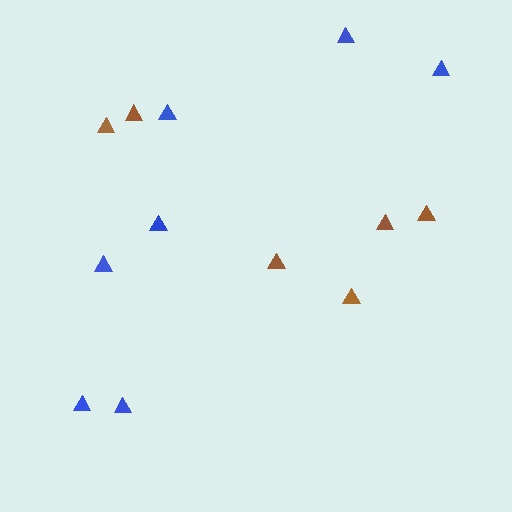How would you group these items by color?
There are 2 groups: one group of brown triangles (6) and one group of blue triangles (7).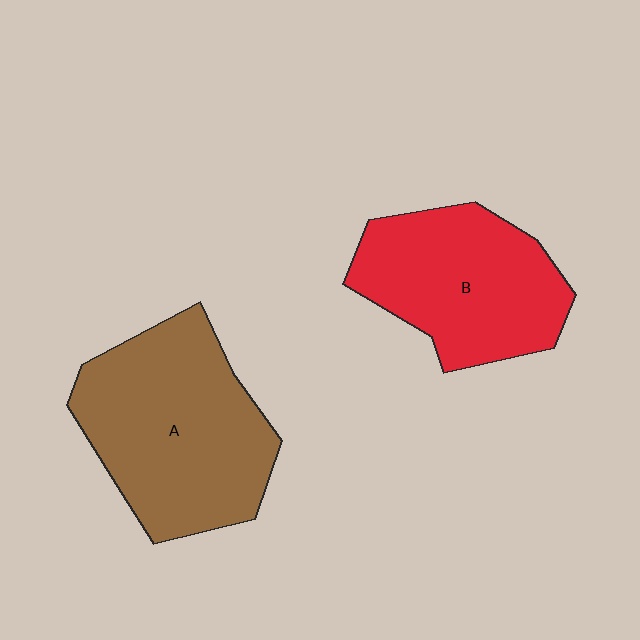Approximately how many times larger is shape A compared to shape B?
Approximately 1.2 times.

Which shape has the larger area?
Shape A (brown).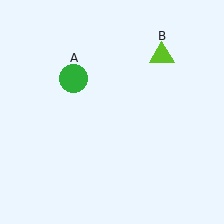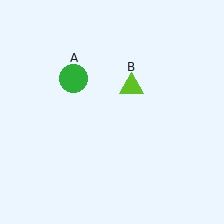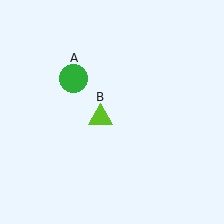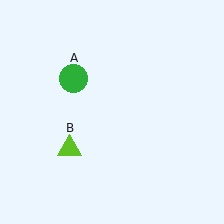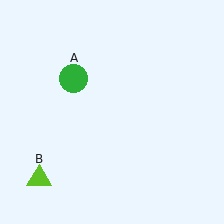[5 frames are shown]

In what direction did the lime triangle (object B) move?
The lime triangle (object B) moved down and to the left.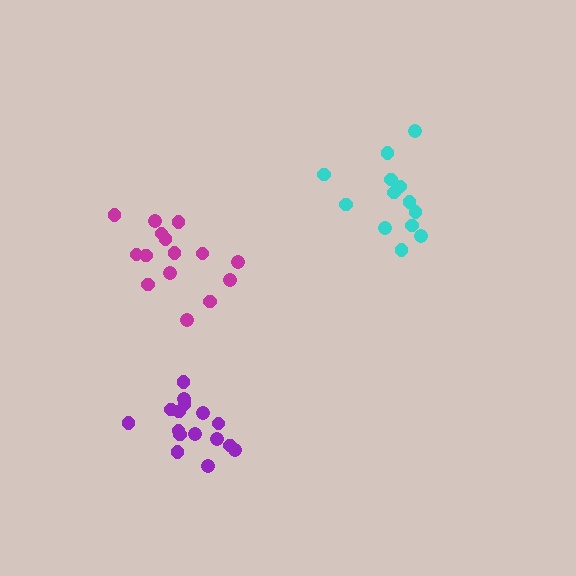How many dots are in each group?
Group 1: 13 dots, Group 2: 15 dots, Group 3: 16 dots (44 total).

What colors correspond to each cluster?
The clusters are colored: cyan, magenta, purple.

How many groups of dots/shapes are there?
There are 3 groups.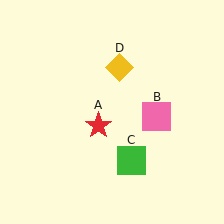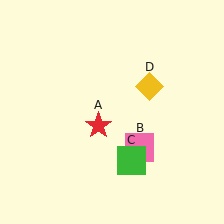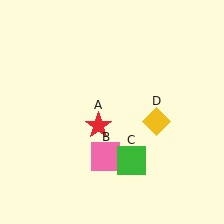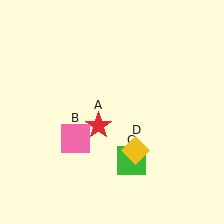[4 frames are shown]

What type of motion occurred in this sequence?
The pink square (object B), yellow diamond (object D) rotated clockwise around the center of the scene.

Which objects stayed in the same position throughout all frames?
Red star (object A) and green square (object C) remained stationary.